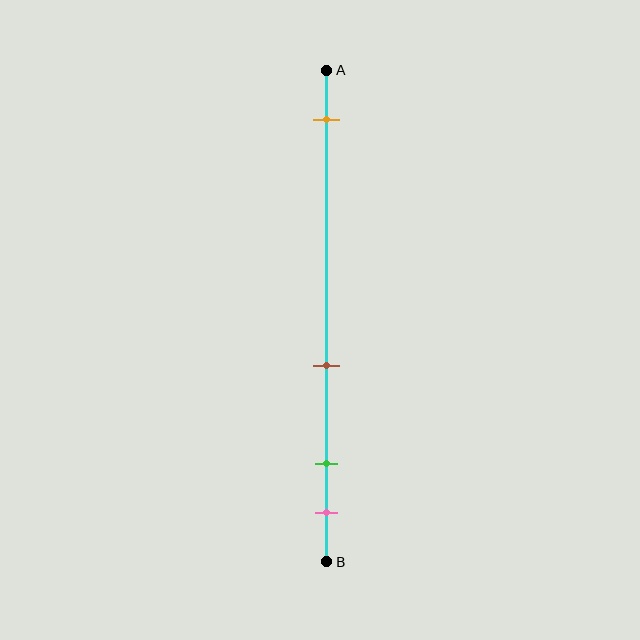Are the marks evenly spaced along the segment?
No, the marks are not evenly spaced.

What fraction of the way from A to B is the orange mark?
The orange mark is approximately 10% (0.1) of the way from A to B.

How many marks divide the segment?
There are 4 marks dividing the segment.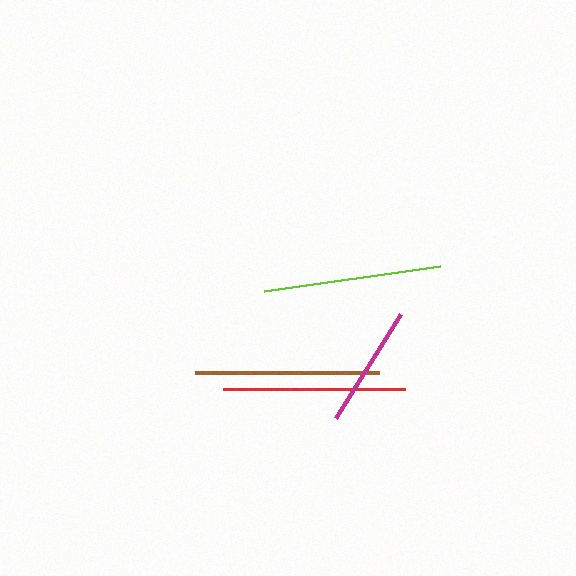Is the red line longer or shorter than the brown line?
The brown line is longer than the red line.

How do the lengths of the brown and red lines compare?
The brown and red lines are approximately the same length.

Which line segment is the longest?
The brown line is the longest at approximately 184 pixels.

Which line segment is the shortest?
The magenta line is the shortest at approximately 122 pixels.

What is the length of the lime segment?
The lime segment is approximately 178 pixels long.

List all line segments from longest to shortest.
From longest to shortest: brown, red, lime, magenta.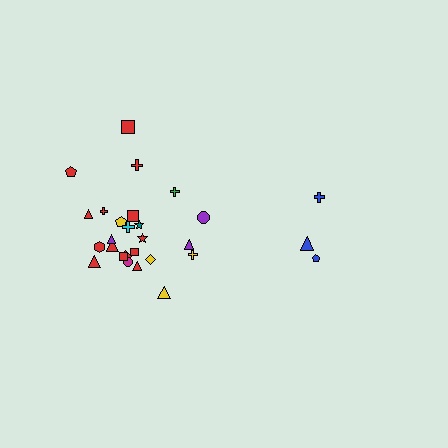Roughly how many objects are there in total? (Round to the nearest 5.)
Roughly 30 objects in total.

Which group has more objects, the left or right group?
The left group.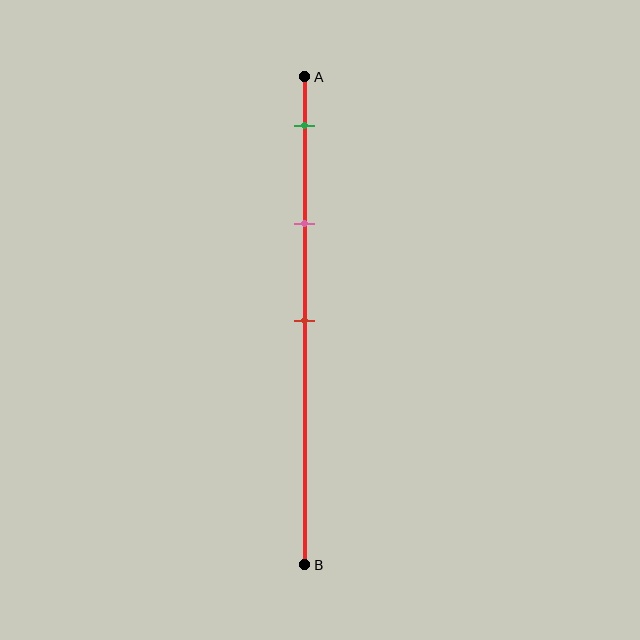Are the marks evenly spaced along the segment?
Yes, the marks are approximately evenly spaced.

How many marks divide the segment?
There are 3 marks dividing the segment.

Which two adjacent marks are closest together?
The green and pink marks are the closest adjacent pair.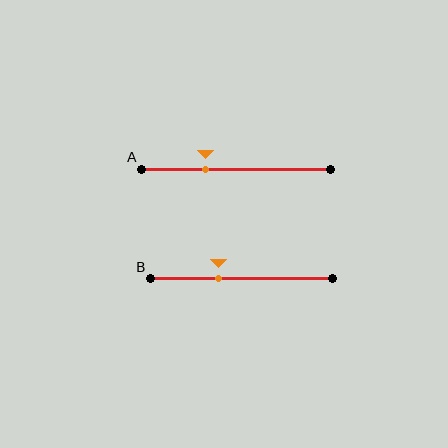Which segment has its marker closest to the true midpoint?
Segment B has its marker closest to the true midpoint.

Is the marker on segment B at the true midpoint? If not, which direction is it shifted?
No, the marker on segment B is shifted to the left by about 13% of the segment length.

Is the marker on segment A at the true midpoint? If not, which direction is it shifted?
No, the marker on segment A is shifted to the left by about 16% of the segment length.